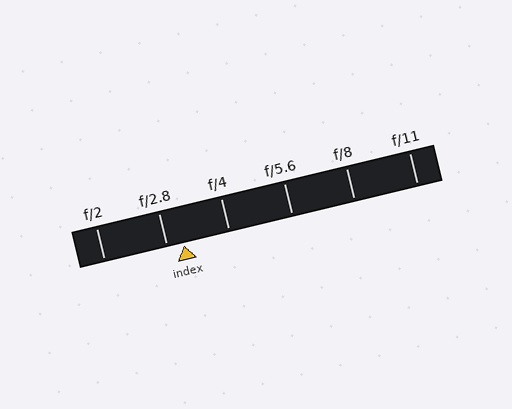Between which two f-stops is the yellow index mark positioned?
The index mark is between f/2.8 and f/4.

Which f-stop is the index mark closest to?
The index mark is closest to f/2.8.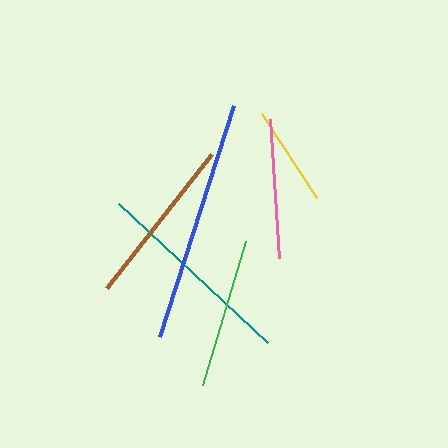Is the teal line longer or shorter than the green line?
The teal line is longer than the green line.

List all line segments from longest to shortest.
From longest to shortest: blue, teal, brown, green, pink, yellow.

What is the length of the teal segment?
The teal segment is approximately 204 pixels long.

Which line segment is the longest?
The blue line is the longest at approximately 243 pixels.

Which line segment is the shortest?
The yellow line is the shortest at approximately 100 pixels.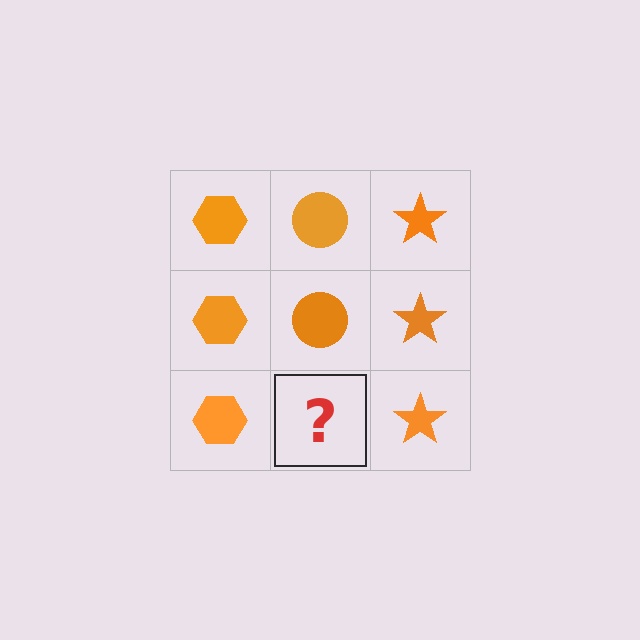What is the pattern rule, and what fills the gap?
The rule is that each column has a consistent shape. The gap should be filled with an orange circle.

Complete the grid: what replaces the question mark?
The question mark should be replaced with an orange circle.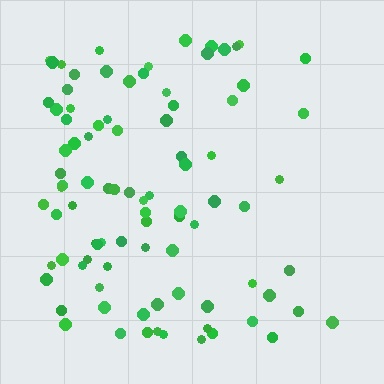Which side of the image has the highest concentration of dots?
The left.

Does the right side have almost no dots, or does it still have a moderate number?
Still a moderate number, just noticeably fewer than the left.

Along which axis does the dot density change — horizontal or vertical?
Horizontal.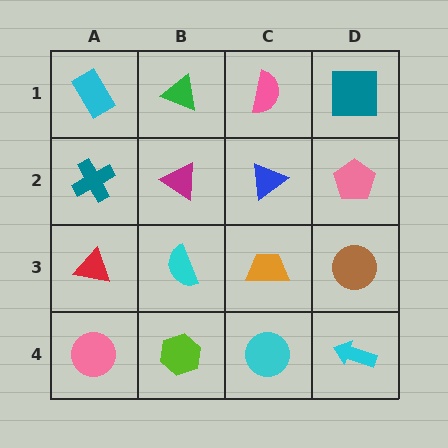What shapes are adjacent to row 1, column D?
A pink pentagon (row 2, column D), a pink semicircle (row 1, column C).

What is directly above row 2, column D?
A teal square.